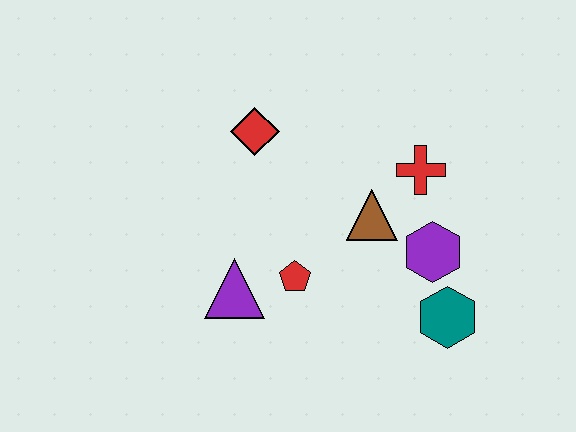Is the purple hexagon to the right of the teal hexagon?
No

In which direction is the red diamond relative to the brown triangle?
The red diamond is to the left of the brown triangle.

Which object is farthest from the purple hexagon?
The red diamond is farthest from the purple hexagon.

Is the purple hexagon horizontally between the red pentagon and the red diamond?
No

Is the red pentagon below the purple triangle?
No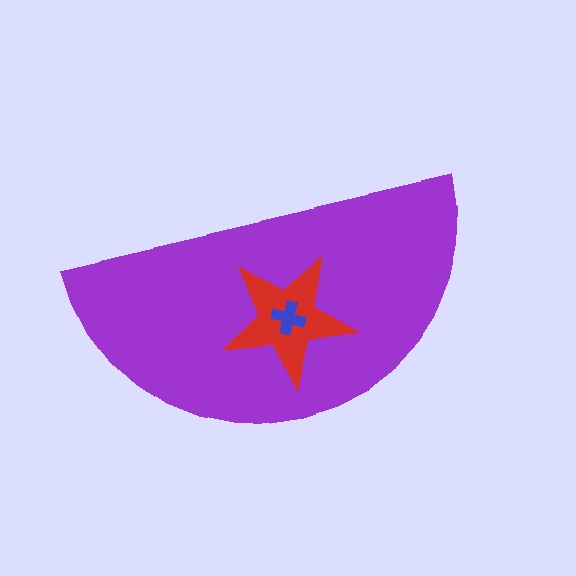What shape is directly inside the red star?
The blue cross.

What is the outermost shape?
The purple semicircle.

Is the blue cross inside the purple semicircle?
Yes.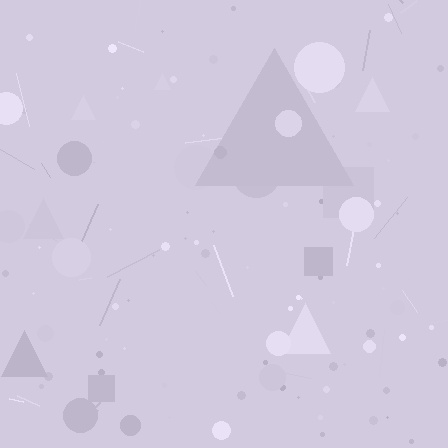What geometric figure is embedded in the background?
A triangle is embedded in the background.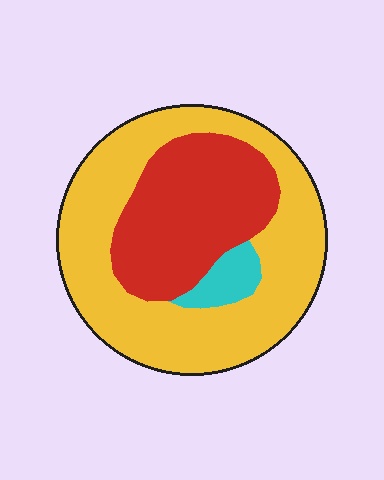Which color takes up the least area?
Cyan, at roughly 5%.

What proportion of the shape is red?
Red covers about 35% of the shape.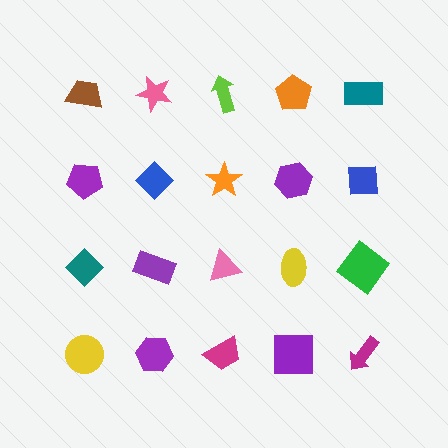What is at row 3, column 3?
A pink triangle.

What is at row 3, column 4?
A yellow ellipse.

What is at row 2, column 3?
An orange star.